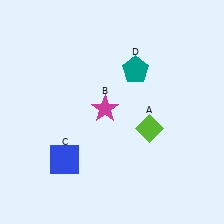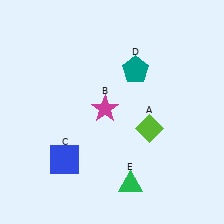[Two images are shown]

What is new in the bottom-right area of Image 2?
A green triangle (E) was added in the bottom-right area of Image 2.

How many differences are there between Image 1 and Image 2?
There is 1 difference between the two images.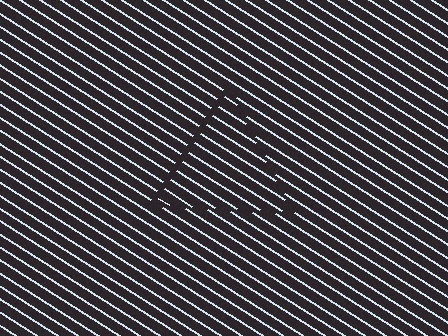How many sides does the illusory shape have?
3 sides — the line-ends trace a triangle.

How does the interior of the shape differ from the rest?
The interior of the shape contains the same grating, shifted by half a period — the contour is defined by the phase discontinuity where line-ends from the inner and outer gratings abut.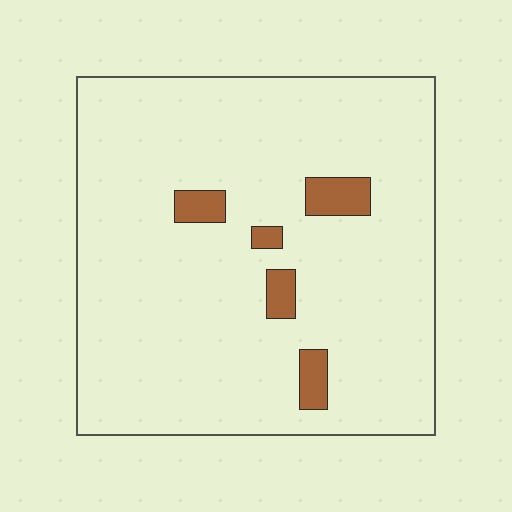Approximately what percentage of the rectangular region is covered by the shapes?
Approximately 5%.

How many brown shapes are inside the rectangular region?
5.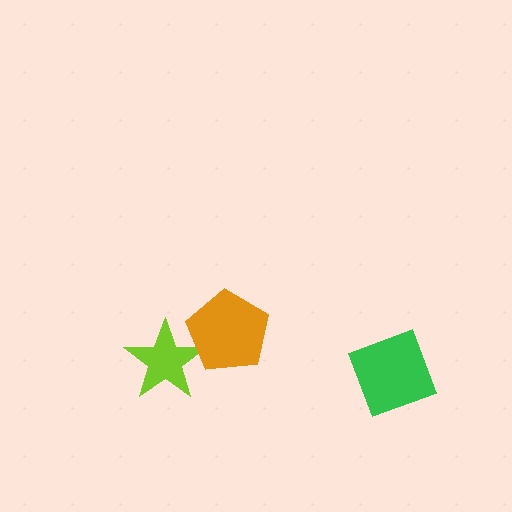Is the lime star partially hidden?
Yes, it is partially covered by another shape.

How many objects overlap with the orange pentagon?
1 object overlaps with the orange pentagon.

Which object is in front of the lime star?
The orange pentagon is in front of the lime star.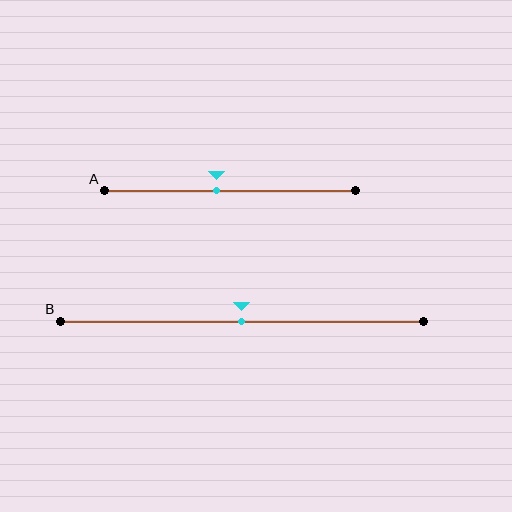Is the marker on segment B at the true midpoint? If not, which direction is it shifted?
Yes, the marker on segment B is at the true midpoint.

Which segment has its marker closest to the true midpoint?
Segment B has its marker closest to the true midpoint.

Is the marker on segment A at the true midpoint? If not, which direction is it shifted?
No, the marker on segment A is shifted to the left by about 5% of the segment length.